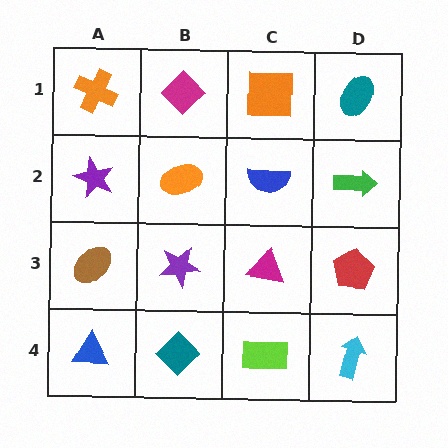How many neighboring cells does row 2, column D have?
3.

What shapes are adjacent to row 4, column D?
A red pentagon (row 3, column D), a lime rectangle (row 4, column C).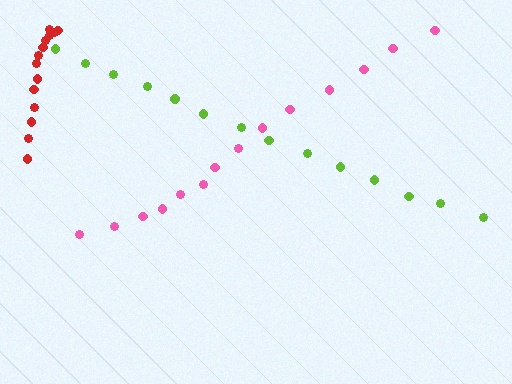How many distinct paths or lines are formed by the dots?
There are 3 distinct paths.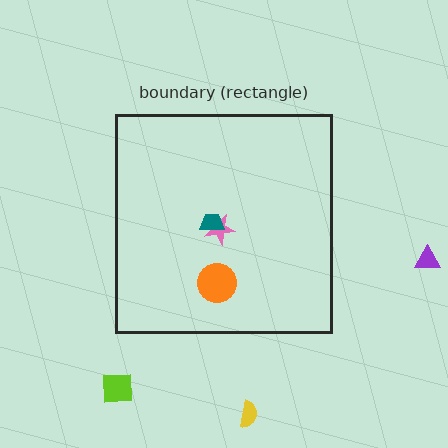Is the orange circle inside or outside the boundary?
Inside.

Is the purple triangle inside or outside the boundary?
Outside.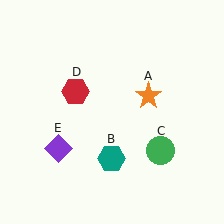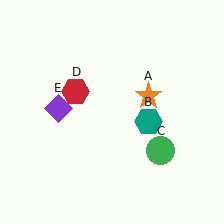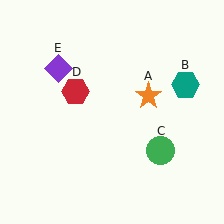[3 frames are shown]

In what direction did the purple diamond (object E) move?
The purple diamond (object E) moved up.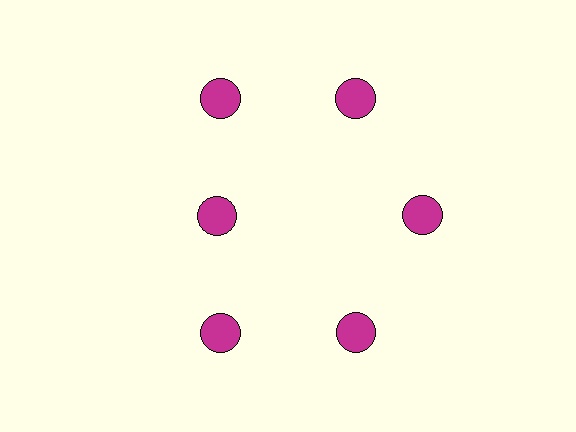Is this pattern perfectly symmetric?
No. The 6 magenta circles are arranged in a ring, but one element near the 9 o'clock position is pulled inward toward the center, breaking the 6-fold rotational symmetry.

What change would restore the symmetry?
The symmetry would be restored by moving it outward, back onto the ring so that all 6 circles sit at equal angles and equal distance from the center.